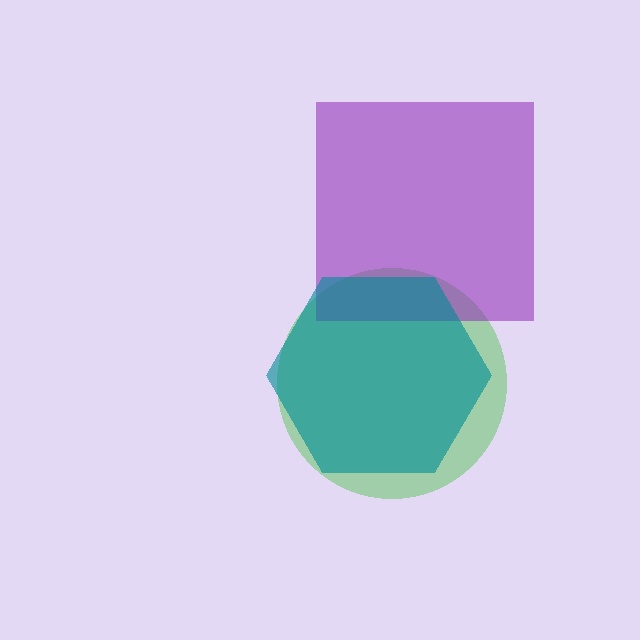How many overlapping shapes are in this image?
There are 3 overlapping shapes in the image.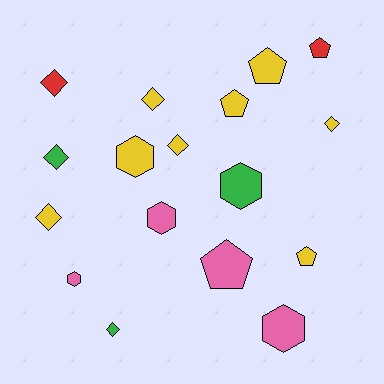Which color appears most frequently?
Yellow, with 8 objects.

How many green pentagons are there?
There are no green pentagons.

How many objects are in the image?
There are 17 objects.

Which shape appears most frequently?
Diamond, with 7 objects.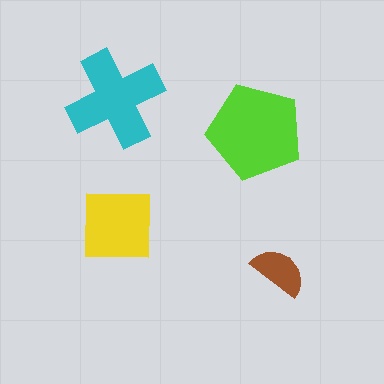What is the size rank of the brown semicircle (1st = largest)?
4th.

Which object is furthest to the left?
The cyan cross is leftmost.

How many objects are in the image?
There are 4 objects in the image.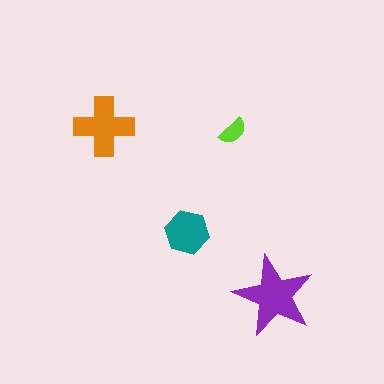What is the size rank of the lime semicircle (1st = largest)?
4th.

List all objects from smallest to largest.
The lime semicircle, the teal hexagon, the orange cross, the purple star.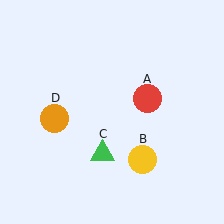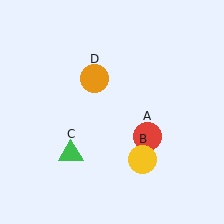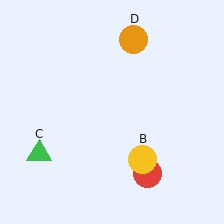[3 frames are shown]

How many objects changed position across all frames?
3 objects changed position: red circle (object A), green triangle (object C), orange circle (object D).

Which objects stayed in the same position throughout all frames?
Yellow circle (object B) remained stationary.